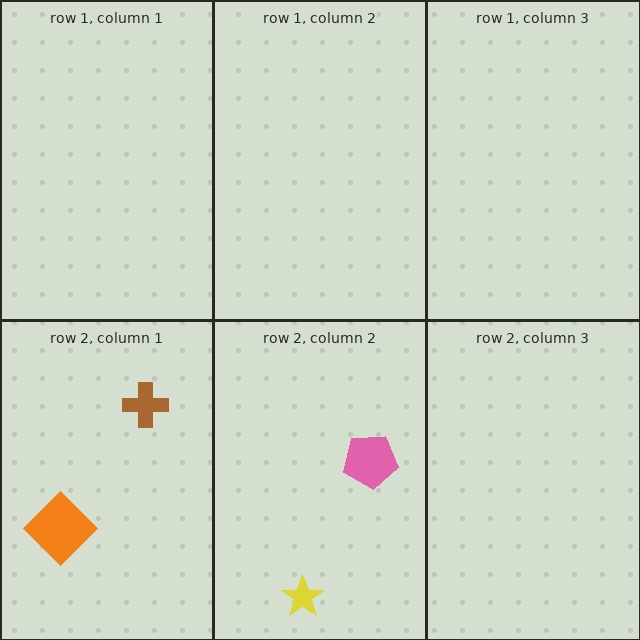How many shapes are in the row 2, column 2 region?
2.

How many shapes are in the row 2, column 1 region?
2.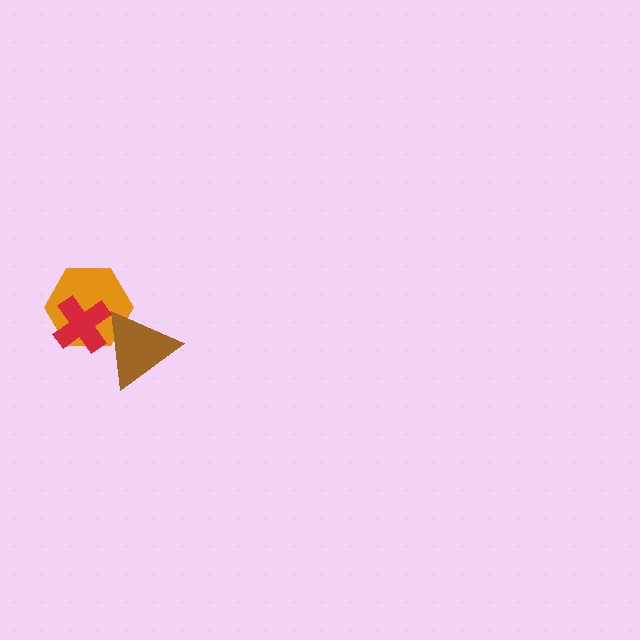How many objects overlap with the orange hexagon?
2 objects overlap with the orange hexagon.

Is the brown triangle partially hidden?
Yes, it is partially covered by another shape.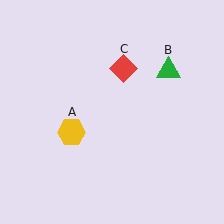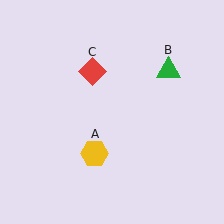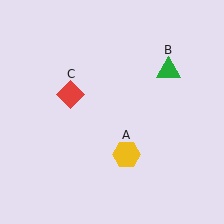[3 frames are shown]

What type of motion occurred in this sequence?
The yellow hexagon (object A), red diamond (object C) rotated counterclockwise around the center of the scene.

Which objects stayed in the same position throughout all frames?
Green triangle (object B) remained stationary.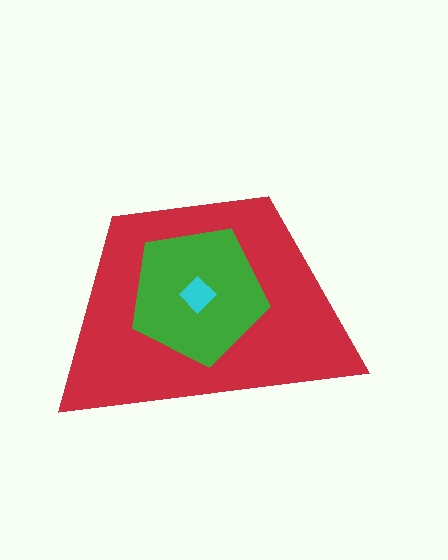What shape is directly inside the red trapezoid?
The green pentagon.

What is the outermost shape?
The red trapezoid.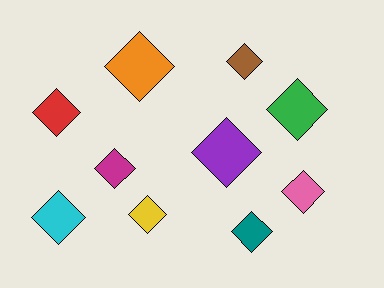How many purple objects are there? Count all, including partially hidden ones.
There is 1 purple object.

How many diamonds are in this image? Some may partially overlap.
There are 10 diamonds.